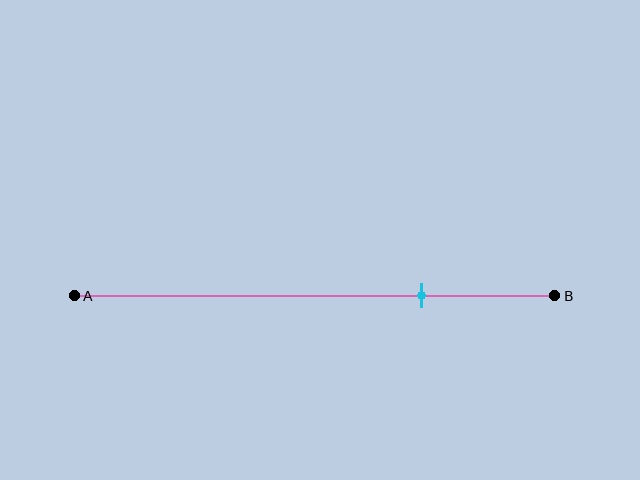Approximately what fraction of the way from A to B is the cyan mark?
The cyan mark is approximately 70% of the way from A to B.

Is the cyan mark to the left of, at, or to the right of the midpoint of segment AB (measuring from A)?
The cyan mark is to the right of the midpoint of segment AB.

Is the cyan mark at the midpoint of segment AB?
No, the mark is at about 70% from A, not at the 50% midpoint.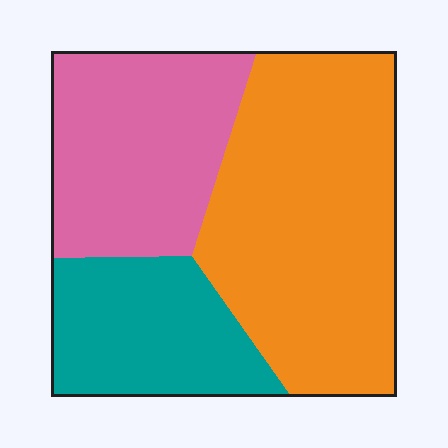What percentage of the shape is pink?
Pink covers about 30% of the shape.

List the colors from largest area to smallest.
From largest to smallest: orange, pink, teal.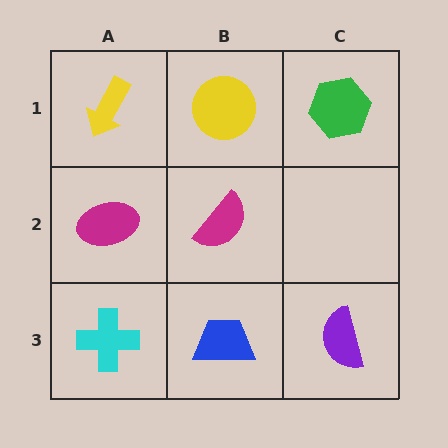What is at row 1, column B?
A yellow circle.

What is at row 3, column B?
A blue trapezoid.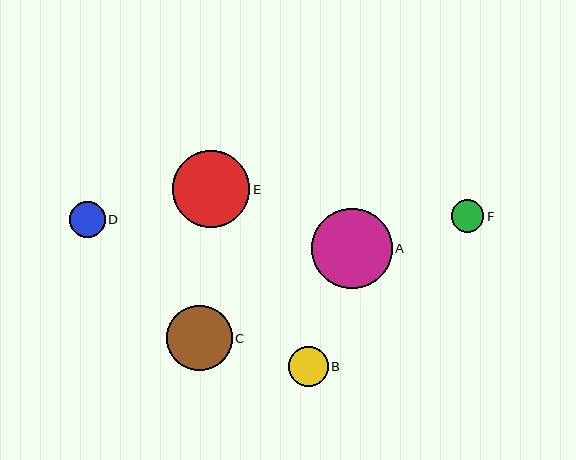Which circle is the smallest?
Circle F is the smallest with a size of approximately 33 pixels.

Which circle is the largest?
Circle A is the largest with a size of approximately 80 pixels.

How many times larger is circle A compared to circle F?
Circle A is approximately 2.5 times the size of circle F.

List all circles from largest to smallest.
From largest to smallest: A, E, C, B, D, F.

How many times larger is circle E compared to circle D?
Circle E is approximately 2.2 times the size of circle D.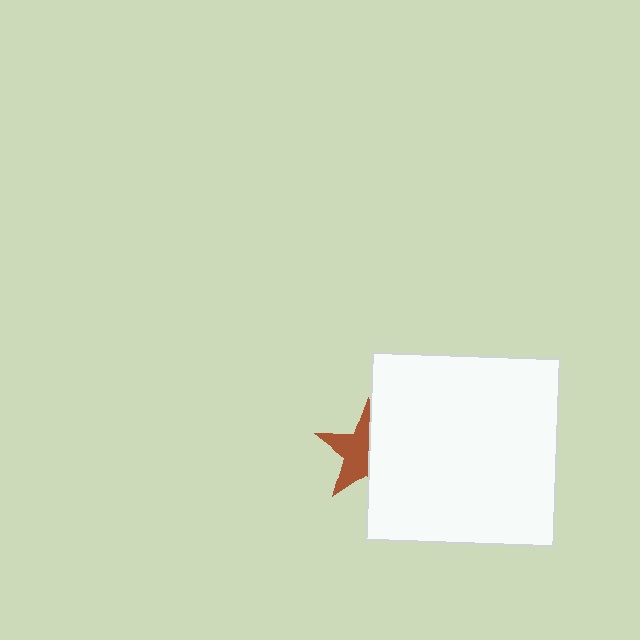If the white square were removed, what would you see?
You would see the complete brown star.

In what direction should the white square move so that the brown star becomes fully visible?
The white square should move right. That is the shortest direction to clear the overlap and leave the brown star fully visible.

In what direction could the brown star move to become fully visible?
The brown star could move left. That would shift it out from behind the white square entirely.